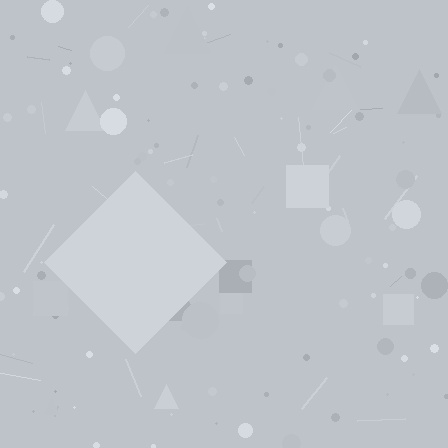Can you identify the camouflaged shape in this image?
The camouflaged shape is a diamond.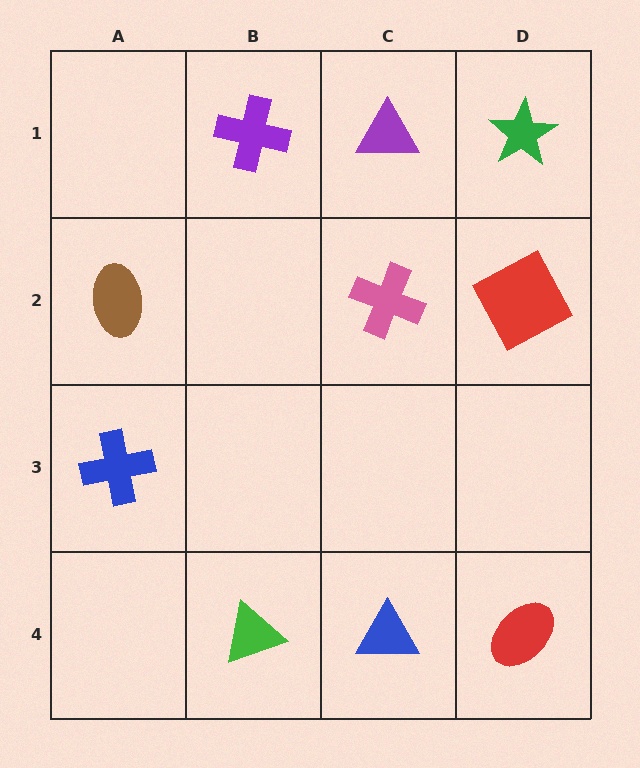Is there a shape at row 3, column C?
No, that cell is empty.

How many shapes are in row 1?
3 shapes.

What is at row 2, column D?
A red square.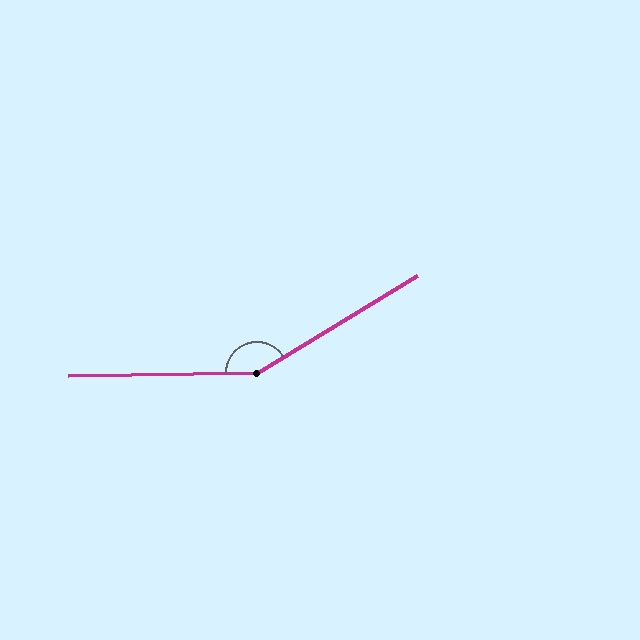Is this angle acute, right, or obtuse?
It is obtuse.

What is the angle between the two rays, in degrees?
Approximately 150 degrees.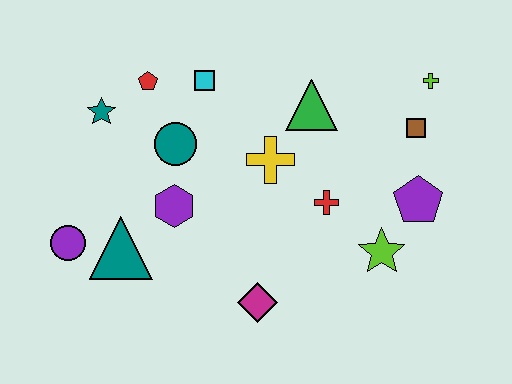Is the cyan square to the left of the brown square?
Yes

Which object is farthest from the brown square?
The purple circle is farthest from the brown square.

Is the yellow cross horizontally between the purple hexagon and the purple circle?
No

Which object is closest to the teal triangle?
The purple circle is closest to the teal triangle.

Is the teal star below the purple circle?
No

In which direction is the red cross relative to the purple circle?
The red cross is to the right of the purple circle.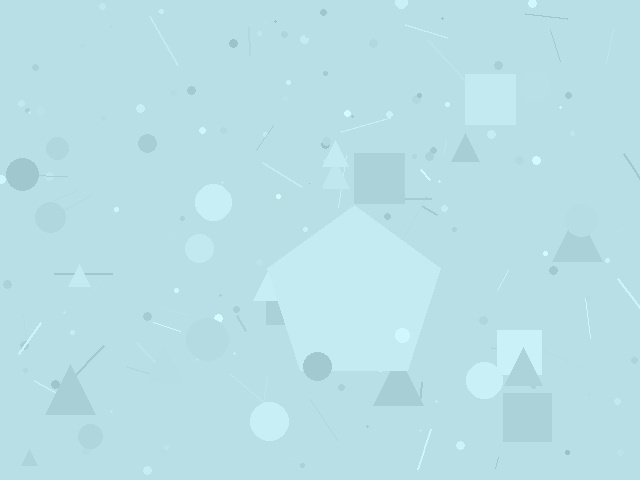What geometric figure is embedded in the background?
A pentagon is embedded in the background.